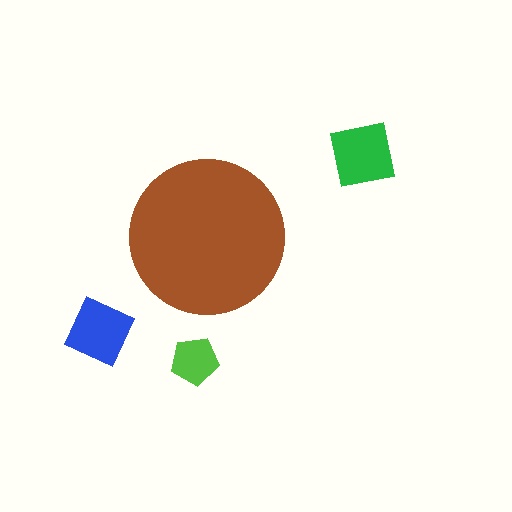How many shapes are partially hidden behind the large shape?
0 shapes are partially hidden.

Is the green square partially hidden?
No, the green square is fully visible.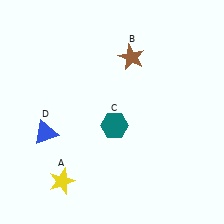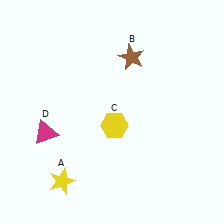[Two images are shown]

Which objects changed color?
C changed from teal to yellow. D changed from blue to magenta.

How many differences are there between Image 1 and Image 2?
There are 2 differences between the two images.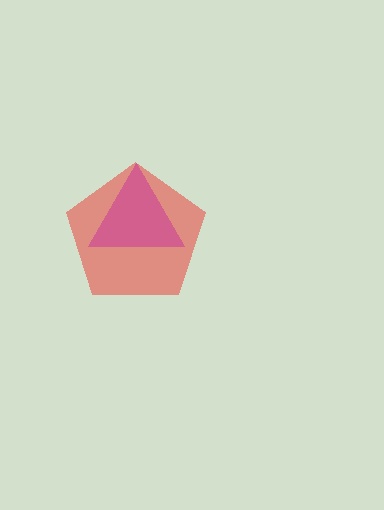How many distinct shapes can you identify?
There are 2 distinct shapes: a red pentagon, a magenta triangle.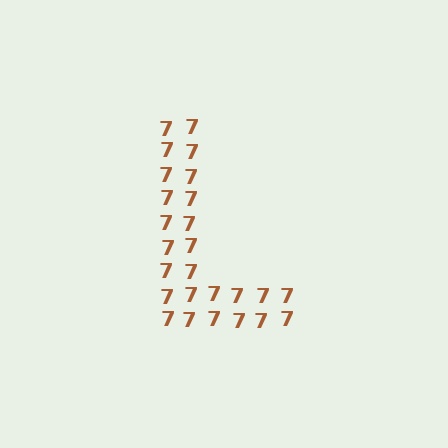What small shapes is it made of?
It is made of small digit 7's.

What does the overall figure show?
The overall figure shows the letter L.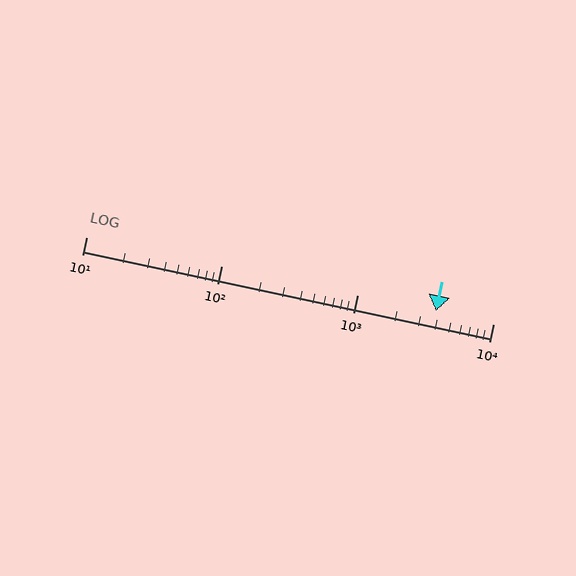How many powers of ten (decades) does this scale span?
The scale spans 3 decades, from 10 to 10000.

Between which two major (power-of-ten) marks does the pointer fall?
The pointer is between 1000 and 10000.